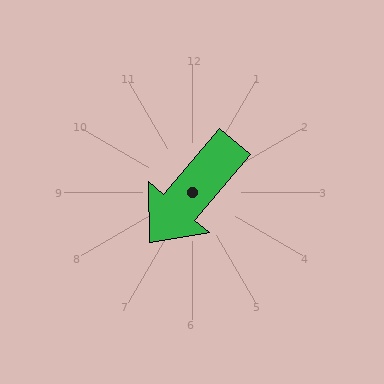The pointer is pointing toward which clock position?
Roughly 7 o'clock.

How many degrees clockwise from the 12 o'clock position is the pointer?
Approximately 220 degrees.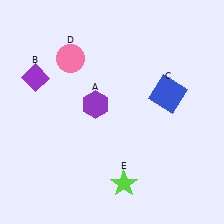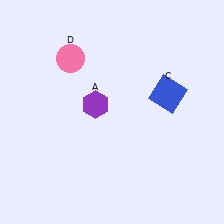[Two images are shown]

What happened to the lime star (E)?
The lime star (E) was removed in Image 2. It was in the bottom-right area of Image 1.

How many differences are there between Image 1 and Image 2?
There are 2 differences between the two images.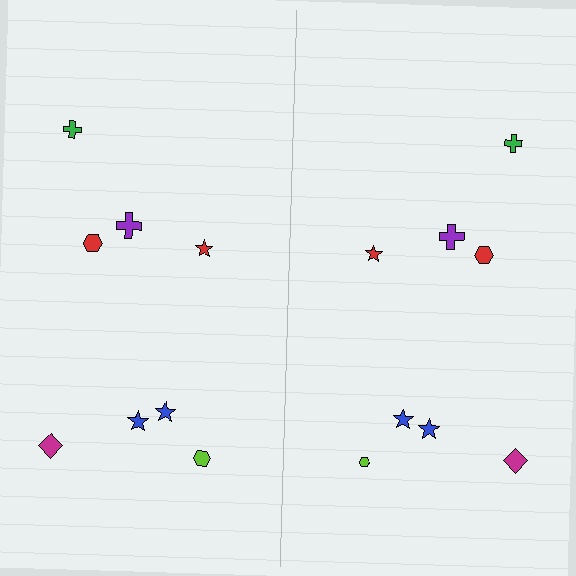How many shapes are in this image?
There are 16 shapes in this image.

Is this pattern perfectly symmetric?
No, the pattern is not perfectly symmetric. The lime hexagon on the right side has a different size than its mirror counterpart.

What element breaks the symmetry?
The lime hexagon on the right side has a different size than its mirror counterpart.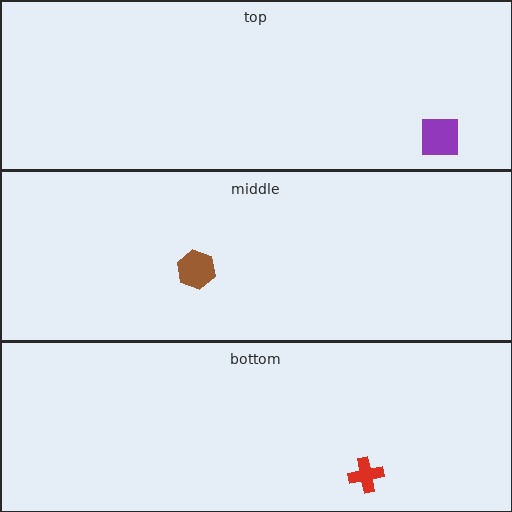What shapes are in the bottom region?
The red cross.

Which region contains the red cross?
The bottom region.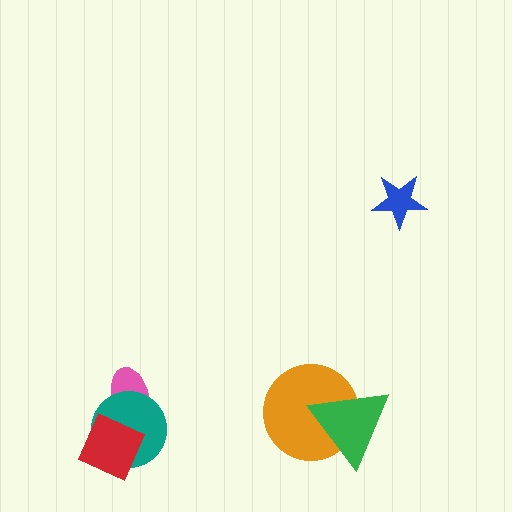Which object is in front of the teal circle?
The red square is in front of the teal circle.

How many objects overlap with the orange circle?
1 object overlaps with the orange circle.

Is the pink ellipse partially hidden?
Yes, it is partially covered by another shape.